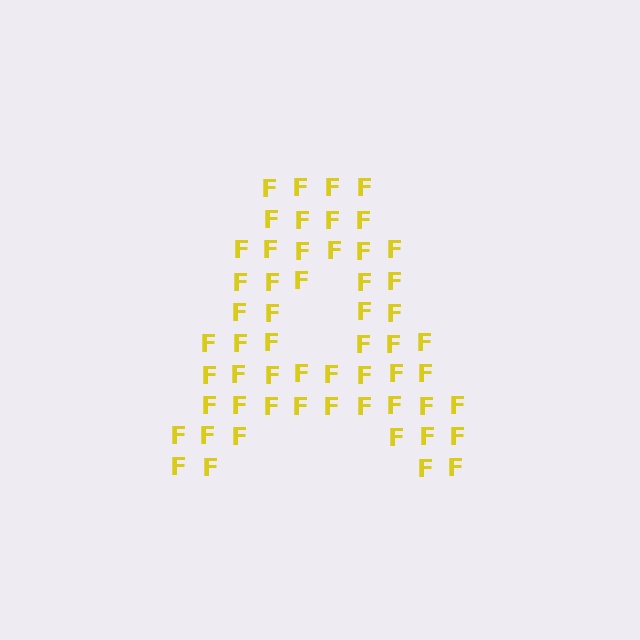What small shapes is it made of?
It is made of small letter F's.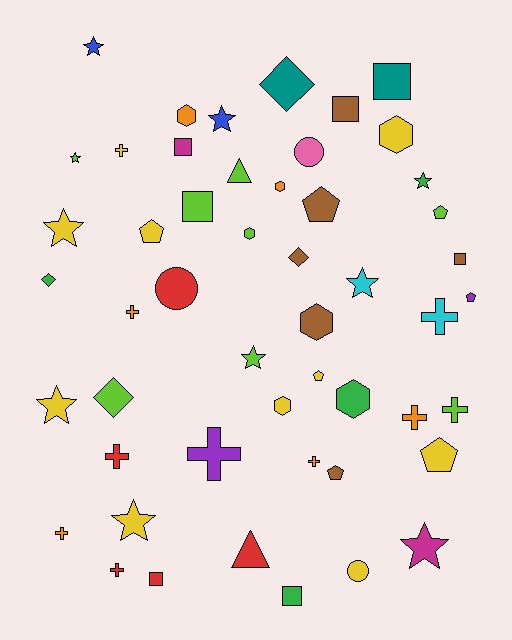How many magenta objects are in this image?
There are 2 magenta objects.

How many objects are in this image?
There are 50 objects.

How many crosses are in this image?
There are 10 crosses.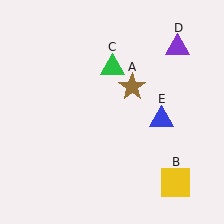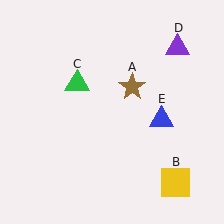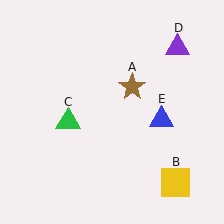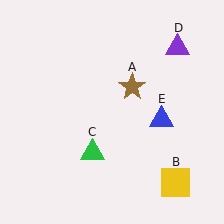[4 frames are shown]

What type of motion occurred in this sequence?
The green triangle (object C) rotated counterclockwise around the center of the scene.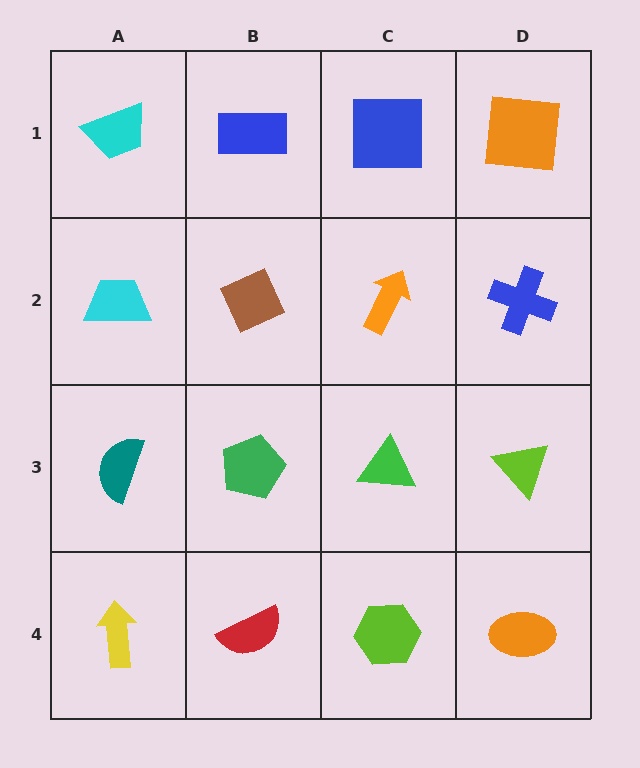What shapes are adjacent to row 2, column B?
A blue rectangle (row 1, column B), a green pentagon (row 3, column B), a cyan trapezoid (row 2, column A), an orange arrow (row 2, column C).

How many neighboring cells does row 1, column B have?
3.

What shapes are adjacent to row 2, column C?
A blue square (row 1, column C), a green triangle (row 3, column C), a brown diamond (row 2, column B), a blue cross (row 2, column D).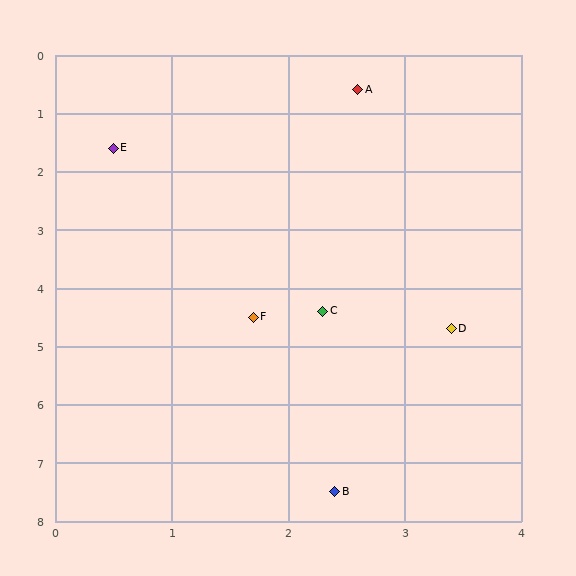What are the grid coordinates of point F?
Point F is at approximately (1.7, 4.5).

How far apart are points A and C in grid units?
Points A and C are about 3.8 grid units apart.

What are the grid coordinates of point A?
Point A is at approximately (2.6, 0.6).